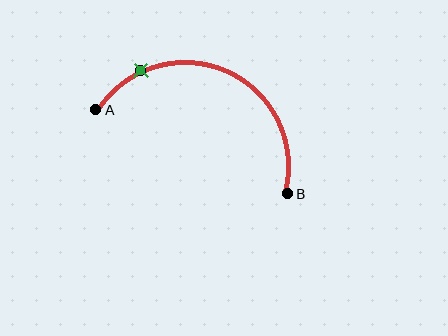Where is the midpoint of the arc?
The arc midpoint is the point on the curve farthest from the straight line joining A and B. It sits above that line.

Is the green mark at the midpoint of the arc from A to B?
No. The green mark lies on the arc but is closer to endpoint A. The arc midpoint would be at the point on the curve equidistant along the arc from both A and B.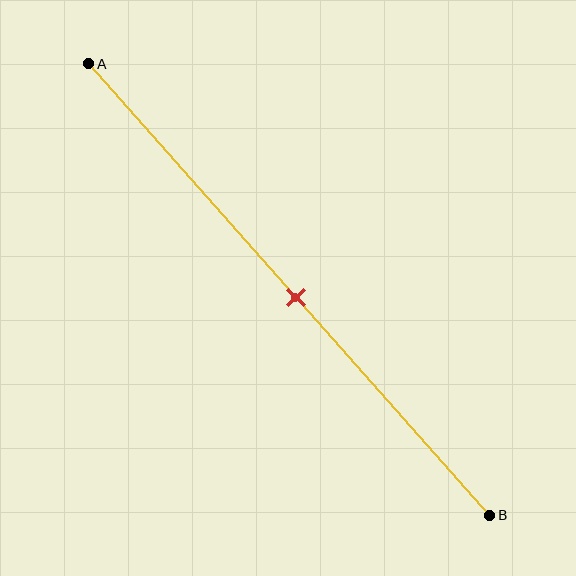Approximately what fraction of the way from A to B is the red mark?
The red mark is approximately 50% of the way from A to B.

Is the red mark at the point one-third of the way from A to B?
No, the mark is at about 50% from A, not at the 33% one-third point.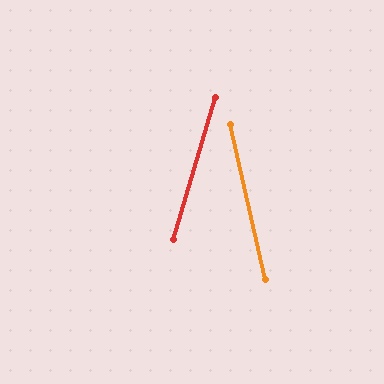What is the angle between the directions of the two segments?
Approximately 29 degrees.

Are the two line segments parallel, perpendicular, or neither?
Neither parallel nor perpendicular — they differ by about 29°.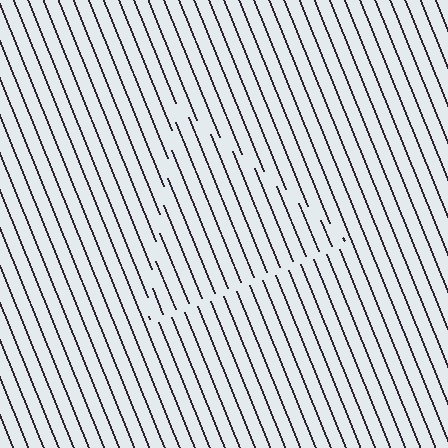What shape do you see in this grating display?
An illusory triangle. The interior of the shape contains the same grating, shifted by half a period — the contour is defined by the phase discontinuity where line-ends from the inner and outer gratings abut.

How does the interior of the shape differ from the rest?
The interior of the shape contains the same grating, shifted by half a period — the contour is defined by the phase discontinuity where line-ends from the inner and outer gratings abut.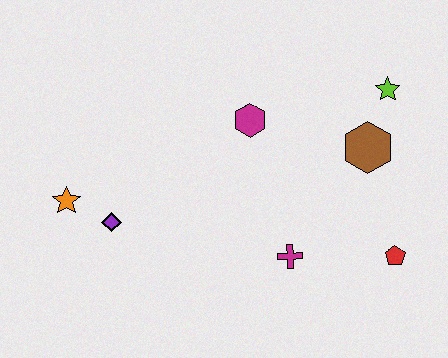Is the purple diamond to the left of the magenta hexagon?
Yes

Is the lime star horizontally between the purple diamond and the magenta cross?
No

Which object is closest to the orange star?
The purple diamond is closest to the orange star.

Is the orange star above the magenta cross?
Yes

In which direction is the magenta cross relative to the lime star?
The magenta cross is below the lime star.